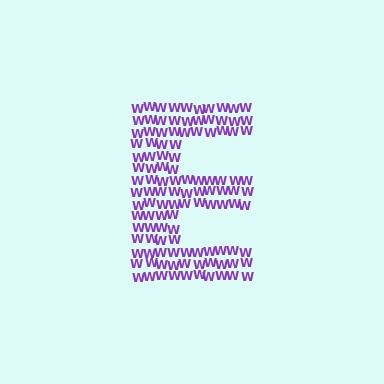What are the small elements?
The small elements are letter W's.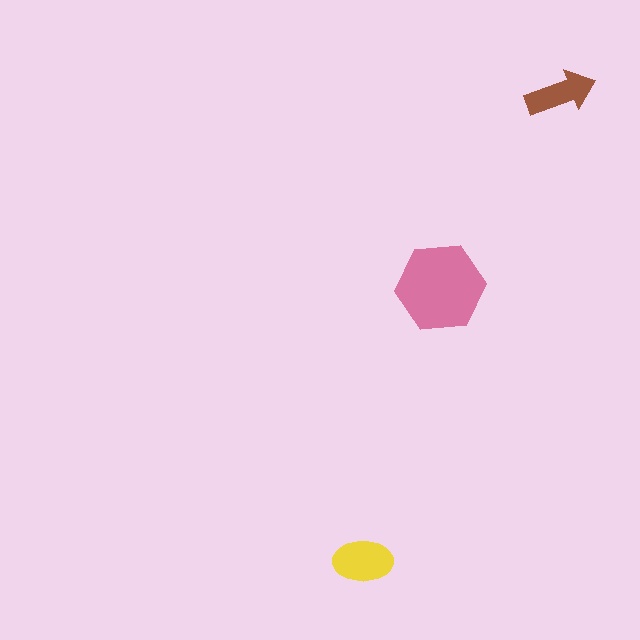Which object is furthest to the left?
The yellow ellipse is leftmost.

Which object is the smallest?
The brown arrow.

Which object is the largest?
The pink hexagon.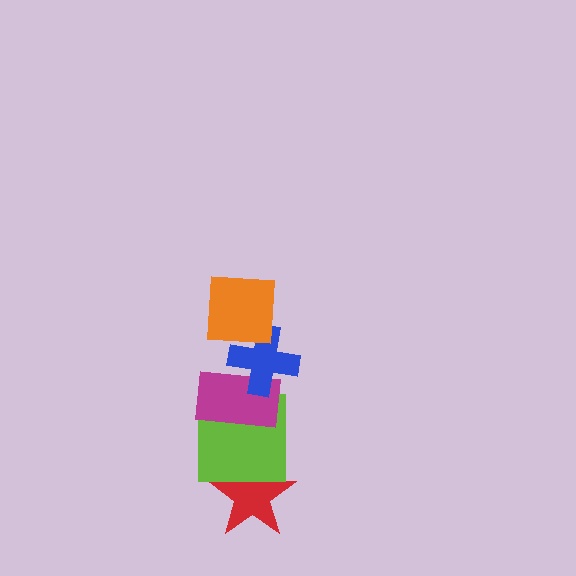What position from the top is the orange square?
The orange square is 1st from the top.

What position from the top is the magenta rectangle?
The magenta rectangle is 3rd from the top.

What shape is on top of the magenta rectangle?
The blue cross is on top of the magenta rectangle.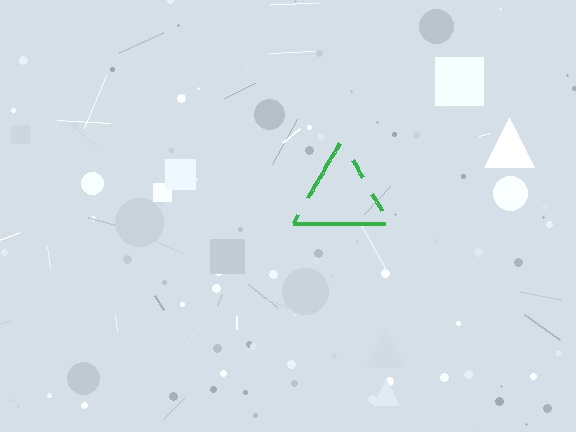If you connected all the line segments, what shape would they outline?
They would outline a triangle.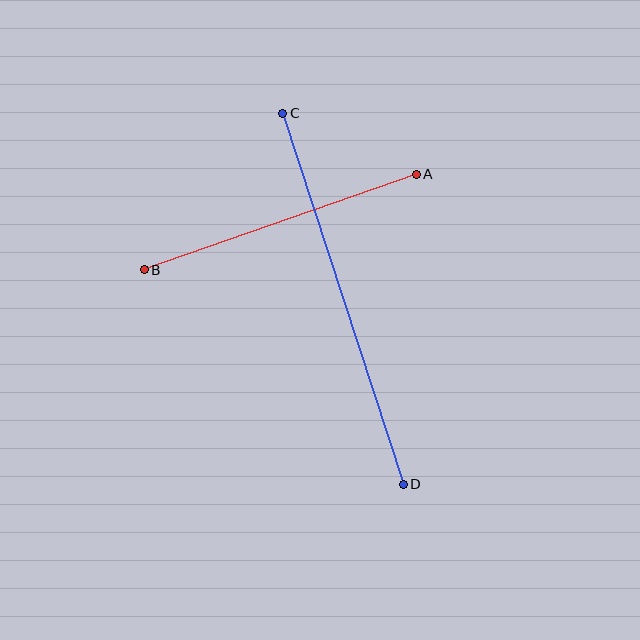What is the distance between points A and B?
The distance is approximately 288 pixels.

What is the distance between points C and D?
The distance is approximately 390 pixels.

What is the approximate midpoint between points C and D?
The midpoint is at approximately (343, 299) pixels.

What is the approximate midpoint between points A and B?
The midpoint is at approximately (280, 222) pixels.